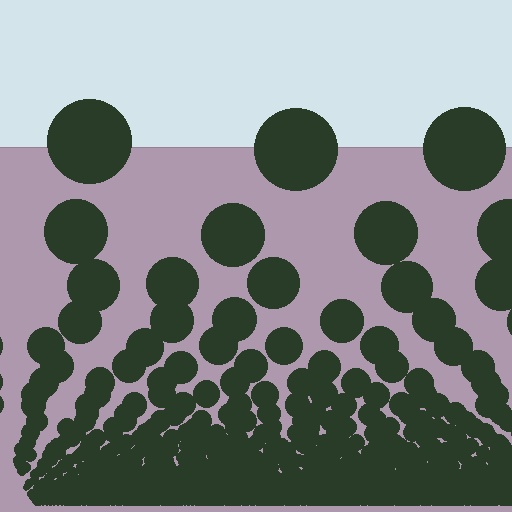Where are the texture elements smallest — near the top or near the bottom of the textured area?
Near the bottom.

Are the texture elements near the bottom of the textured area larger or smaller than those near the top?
Smaller. The gradient is inverted — elements near the bottom are smaller and denser.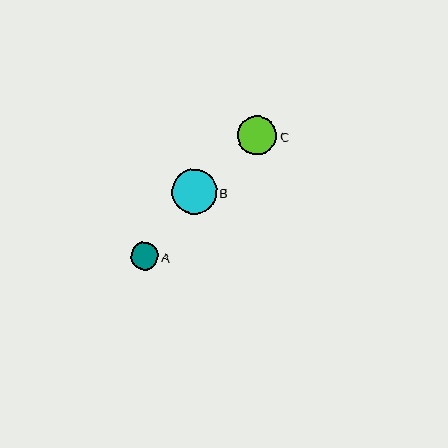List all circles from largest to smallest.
From largest to smallest: B, C, A.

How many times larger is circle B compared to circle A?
Circle B is approximately 1.6 times the size of circle A.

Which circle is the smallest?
Circle A is the smallest with a size of approximately 28 pixels.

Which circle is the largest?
Circle B is the largest with a size of approximately 44 pixels.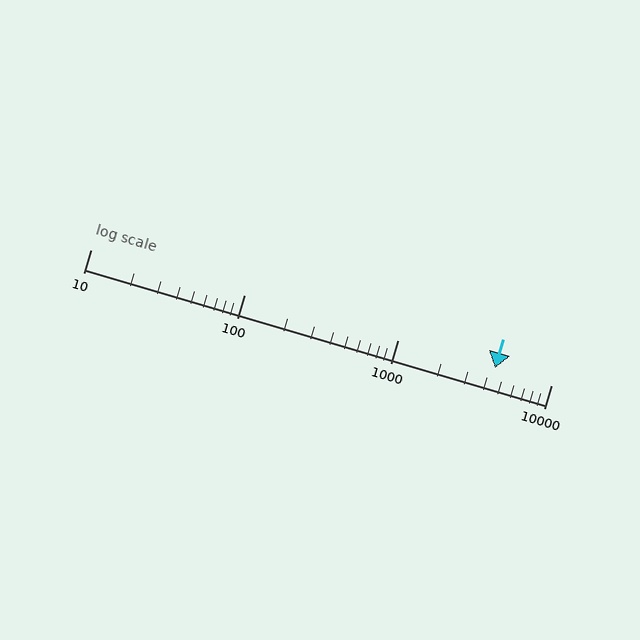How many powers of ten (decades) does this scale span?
The scale spans 3 decades, from 10 to 10000.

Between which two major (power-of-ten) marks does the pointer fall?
The pointer is between 1000 and 10000.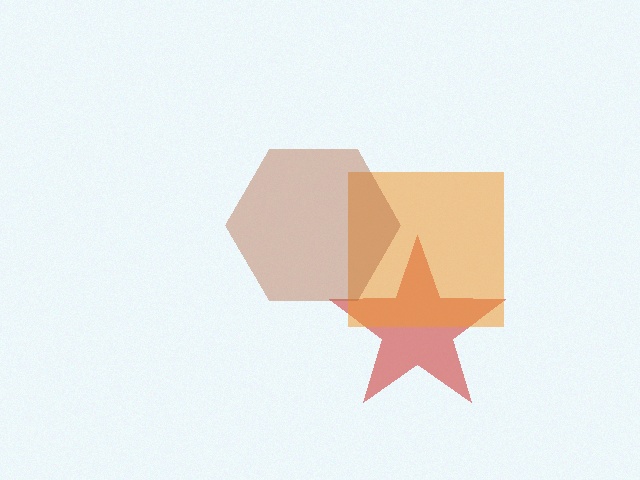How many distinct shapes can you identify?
There are 3 distinct shapes: a red star, an orange square, a brown hexagon.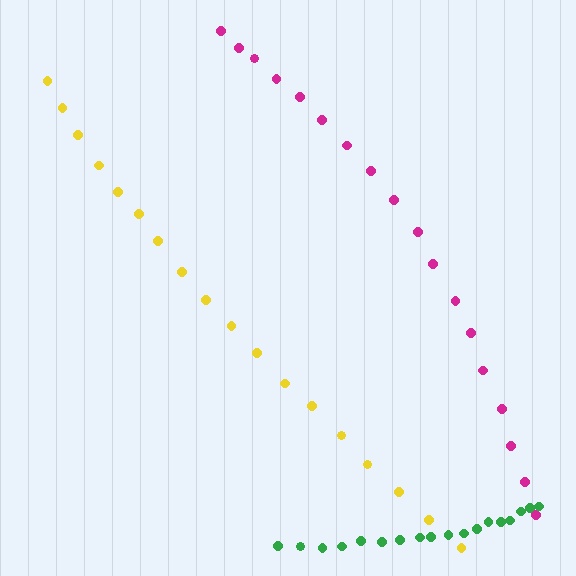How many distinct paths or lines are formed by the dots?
There are 3 distinct paths.